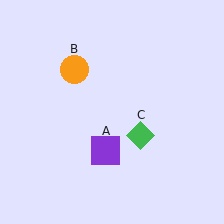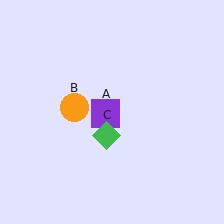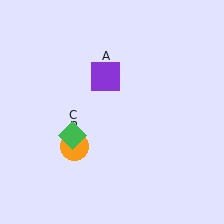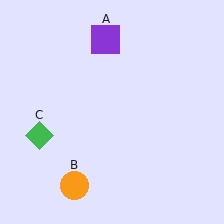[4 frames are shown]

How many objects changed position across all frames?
3 objects changed position: purple square (object A), orange circle (object B), green diamond (object C).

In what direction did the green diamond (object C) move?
The green diamond (object C) moved left.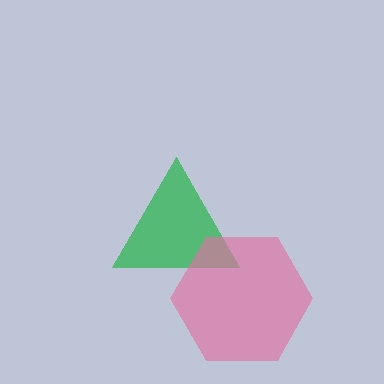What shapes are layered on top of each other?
The layered shapes are: a green triangle, a pink hexagon.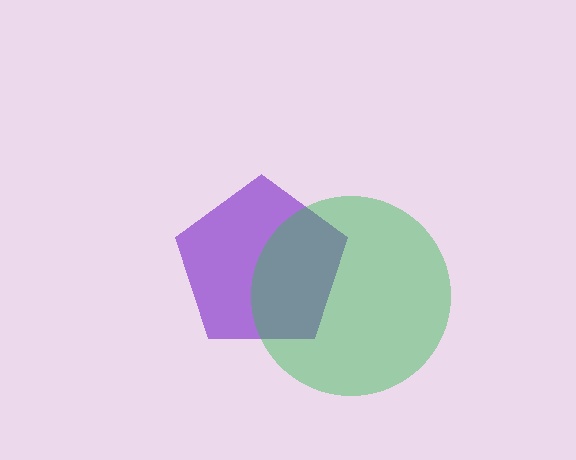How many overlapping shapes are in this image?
There are 2 overlapping shapes in the image.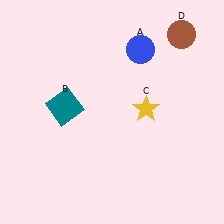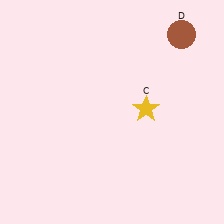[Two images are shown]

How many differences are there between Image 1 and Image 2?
There are 2 differences between the two images.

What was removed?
The blue circle (A), the teal square (B) were removed in Image 2.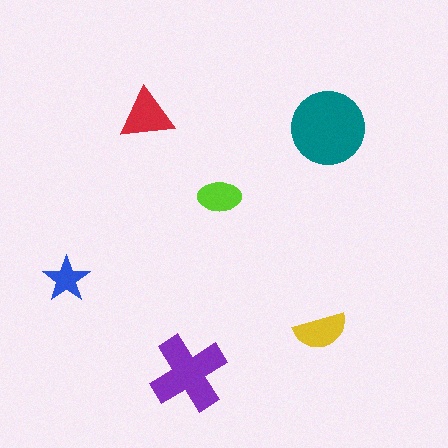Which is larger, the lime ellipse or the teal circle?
The teal circle.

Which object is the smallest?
The blue star.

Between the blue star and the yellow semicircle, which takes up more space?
The yellow semicircle.